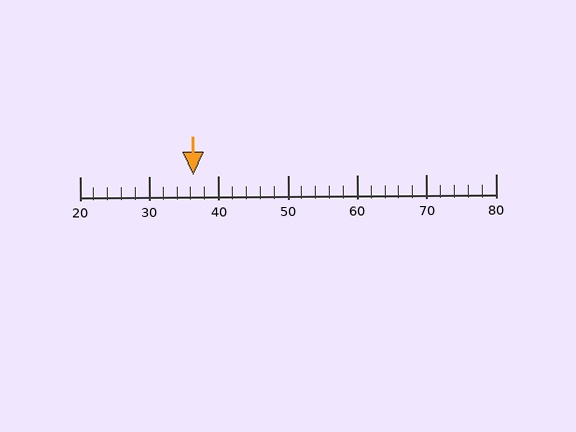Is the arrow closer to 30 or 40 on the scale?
The arrow is closer to 40.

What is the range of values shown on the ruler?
The ruler shows values from 20 to 80.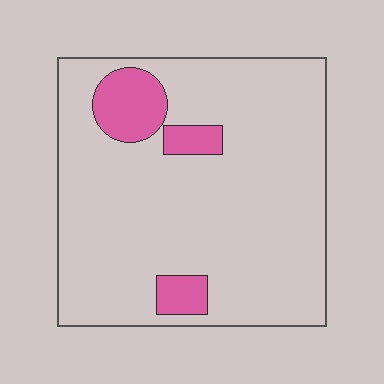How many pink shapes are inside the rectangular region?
3.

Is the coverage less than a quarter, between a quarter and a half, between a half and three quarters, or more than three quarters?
Less than a quarter.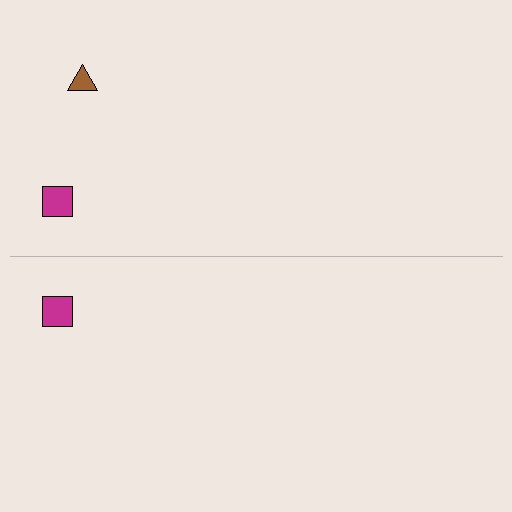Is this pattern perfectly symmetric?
No, the pattern is not perfectly symmetric. A brown triangle is missing from the bottom side.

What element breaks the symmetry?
A brown triangle is missing from the bottom side.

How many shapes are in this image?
There are 3 shapes in this image.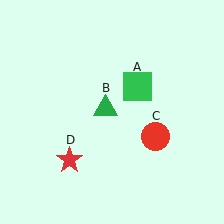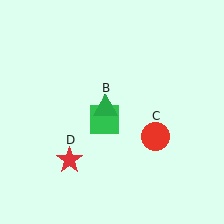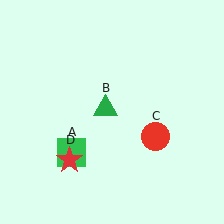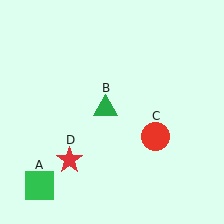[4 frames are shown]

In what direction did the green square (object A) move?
The green square (object A) moved down and to the left.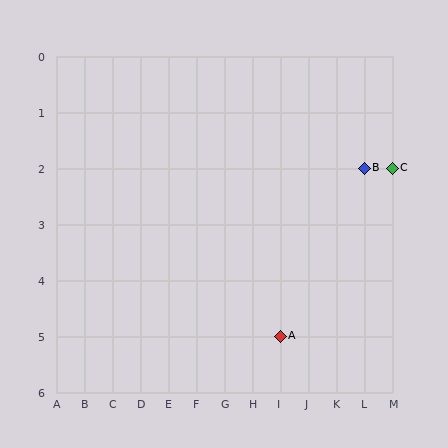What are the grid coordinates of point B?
Point B is at grid coordinates (L, 2).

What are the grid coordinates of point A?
Point A is at grid coordinates (I, 5).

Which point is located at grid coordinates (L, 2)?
Point B is at (L, 2).